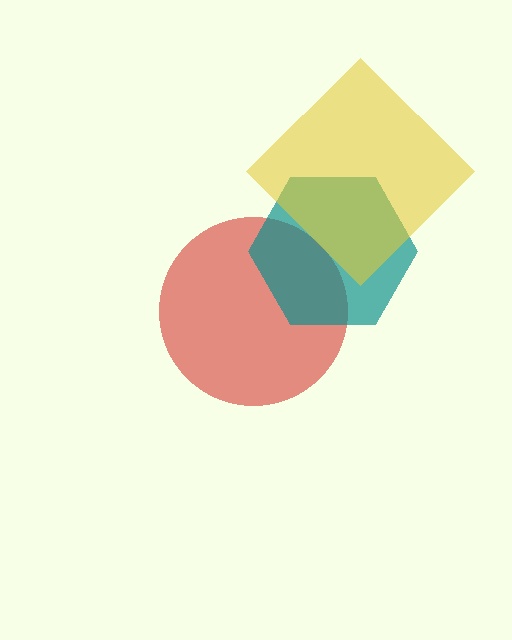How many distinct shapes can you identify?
There are 3 distinct shapes: a red circle, a teal hexagon, a yellow diamond.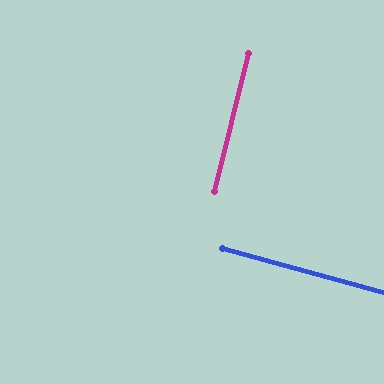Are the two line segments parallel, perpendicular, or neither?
Perpendicular — they meet at approximately 88°.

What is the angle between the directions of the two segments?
Approximately 88 degrees.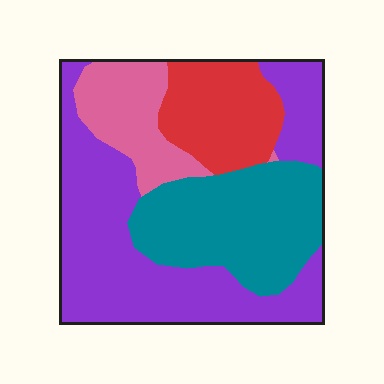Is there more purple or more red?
Purple.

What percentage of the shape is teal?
Teal takes up between a sixth and a third of the shape.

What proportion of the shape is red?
Red takes up less than a sixth of the shape.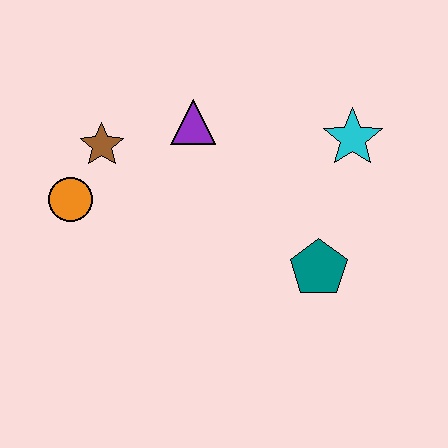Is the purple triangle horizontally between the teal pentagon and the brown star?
Yes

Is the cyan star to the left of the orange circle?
No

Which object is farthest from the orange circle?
The cyan star is farthest from the orange circle.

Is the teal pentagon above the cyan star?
No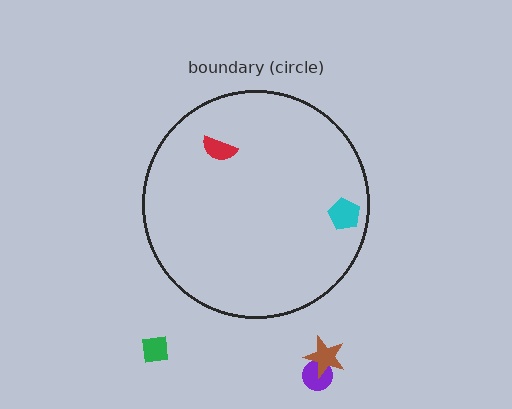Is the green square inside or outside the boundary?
Outside.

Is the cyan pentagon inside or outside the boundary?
Inside.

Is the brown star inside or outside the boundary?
Outside.